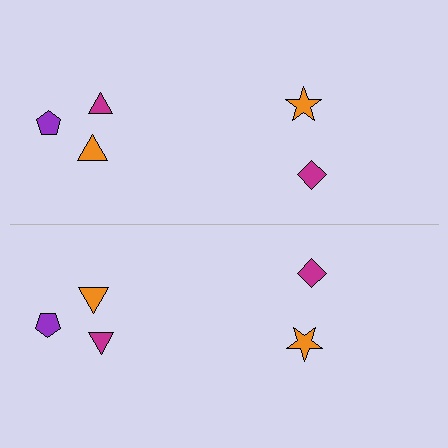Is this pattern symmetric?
Yes, this pattern has bilateral (reflection) symmetry.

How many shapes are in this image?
There are 10 shapes in this image.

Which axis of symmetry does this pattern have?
The pattern has a horizontal axis of symmetry running through the center of the image.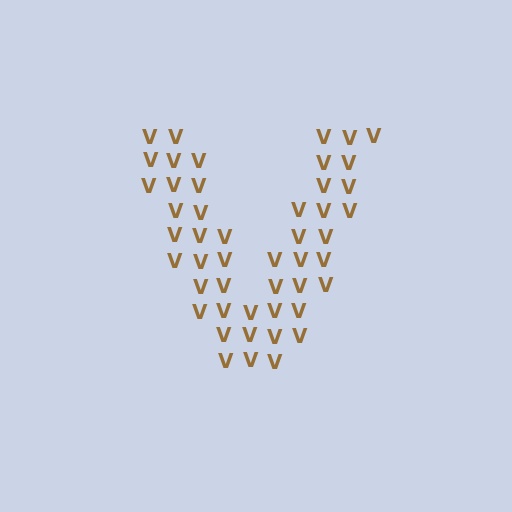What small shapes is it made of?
It is made of small letter V's.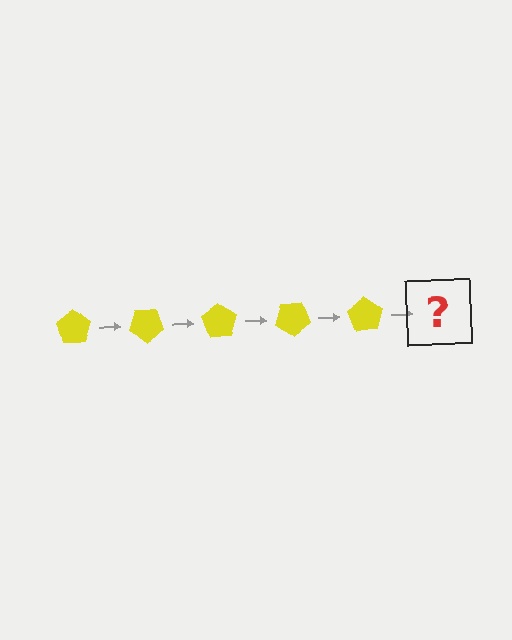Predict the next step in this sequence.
The next step is a yellow pentagon rotated 175 degrees.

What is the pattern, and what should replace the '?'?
The pattern is that the pentagon rotates 35 degrees each step. The '?' should be a yellow pentagon rotated 175 degrees.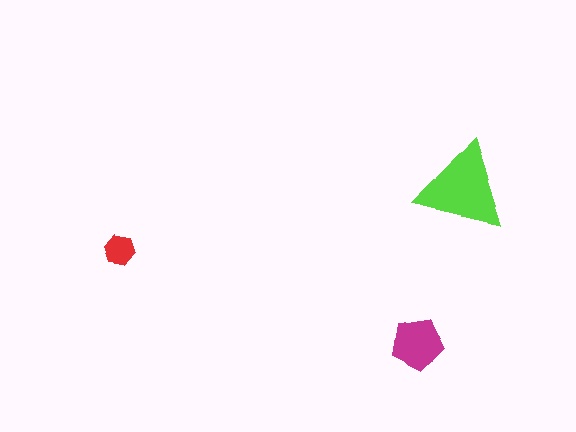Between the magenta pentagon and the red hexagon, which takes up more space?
The magenta pentagon.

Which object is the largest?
The lime triangle.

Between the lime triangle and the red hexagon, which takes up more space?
The lime triangle.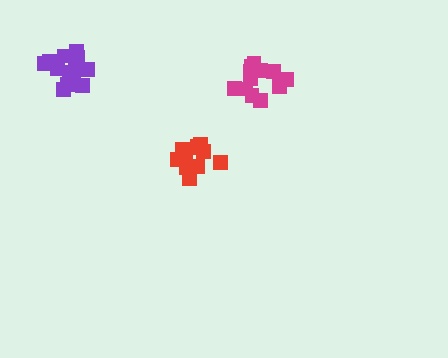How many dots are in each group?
Group 1: 13 dots, Group 2: 14 dots, Group 3: 12 dots (39 total).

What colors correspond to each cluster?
The clusters are colored: red, purple, magenta.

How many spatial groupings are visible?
There are 3 spatial groupings.